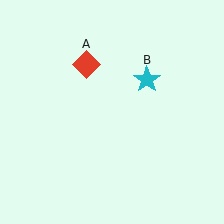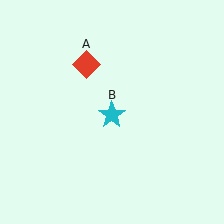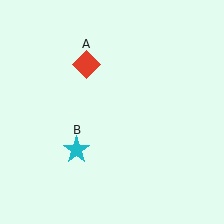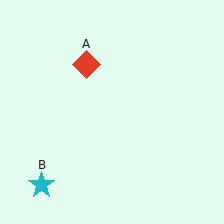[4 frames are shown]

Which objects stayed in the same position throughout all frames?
Red diamond (object A) remained stationary.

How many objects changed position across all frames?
1 object changed position: cyan star (object B).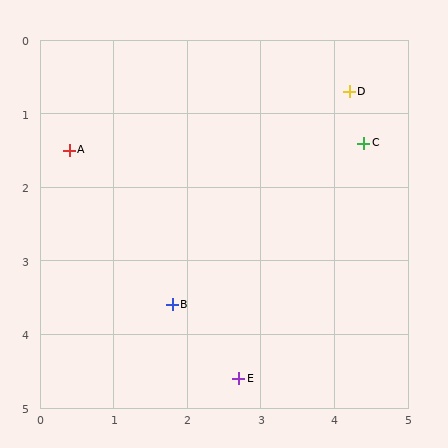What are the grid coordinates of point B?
Point B is at approximately (1.8, 3.6).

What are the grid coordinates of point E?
Point E is at approximately (2.7, 4.6).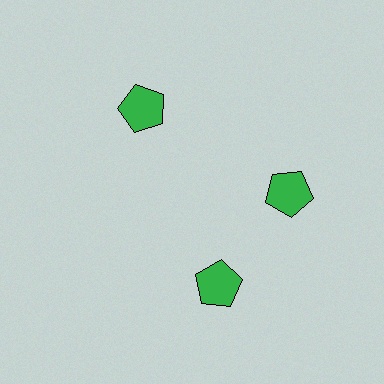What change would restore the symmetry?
The symmetry would be restored by rotating it back into even spacing with its neighbors so that all 3 pentagons sit at equal angles and equal distance from the center.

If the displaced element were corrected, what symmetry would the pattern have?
It would have 3-fold rotational symmetry — the pattern would map onto itself every 120 degrees.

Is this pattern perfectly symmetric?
No. The 3 green pentagons are arranged in a ring, but one element near the 7 o'clock position is rotated out of alignment along the ring, breaking the 3-fold rotational symmetry.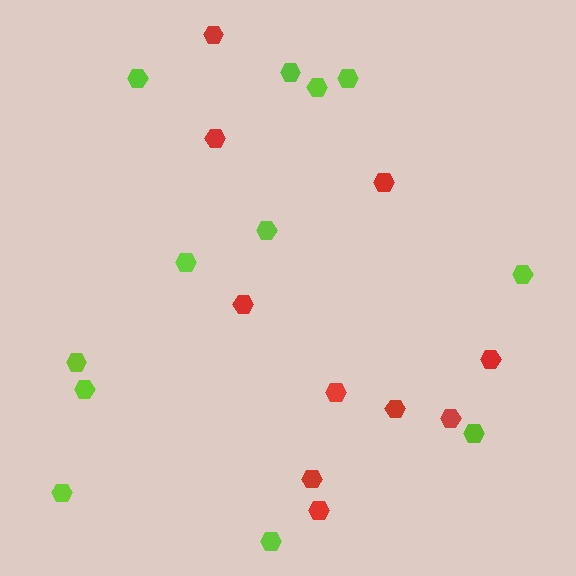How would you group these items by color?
There are 2 groups: one group of lime hexagons (12) and one group of red hexagons (10).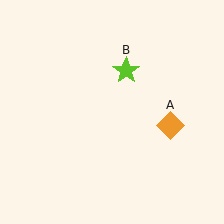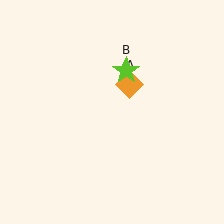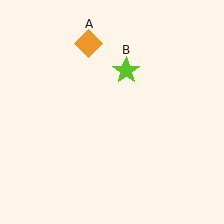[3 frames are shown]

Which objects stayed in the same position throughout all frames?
Lime star (object B) remained stationary.